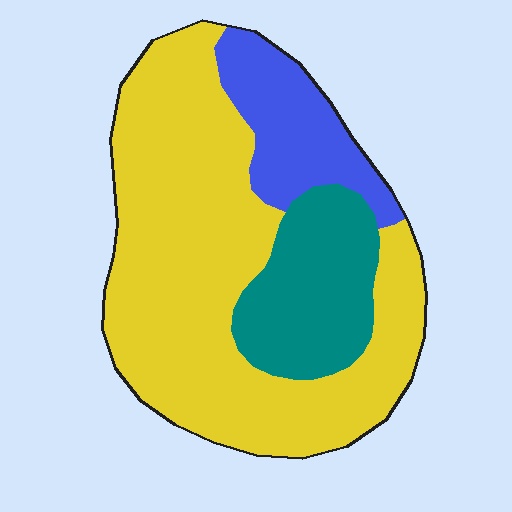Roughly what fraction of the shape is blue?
Blue covers about 15% of the shape.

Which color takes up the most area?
Yellow, at roughly 65%.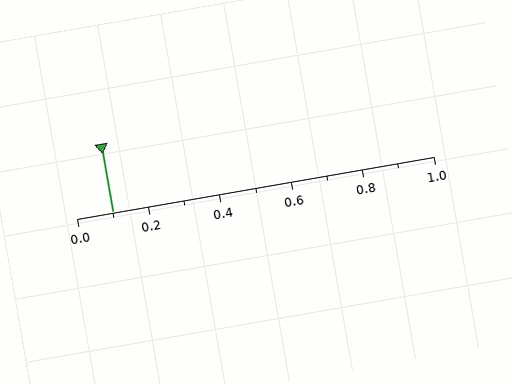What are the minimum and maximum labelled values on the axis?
The axis runs from 0.0 to 1.0.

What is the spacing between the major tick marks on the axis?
The major ticks are spaced 0.2 apart.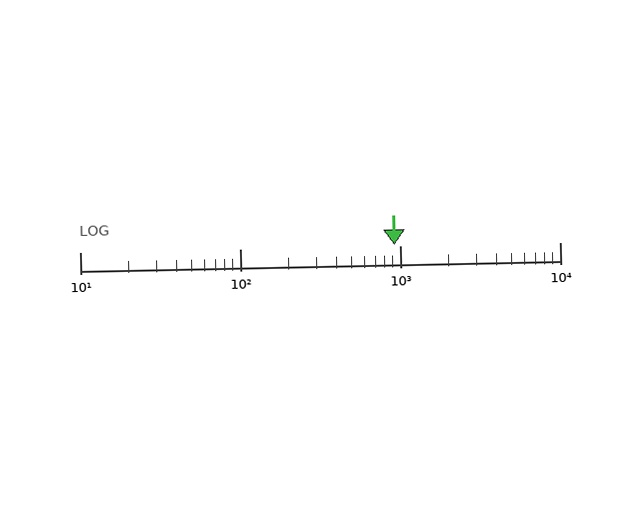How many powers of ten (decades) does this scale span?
The scale spans 3 decades, from 10 to 10000.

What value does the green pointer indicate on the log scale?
The pointer indicates approximately 930.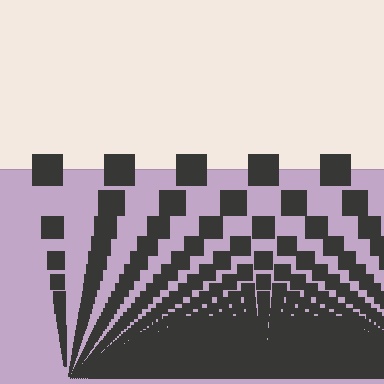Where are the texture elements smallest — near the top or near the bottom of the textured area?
Near the bottom.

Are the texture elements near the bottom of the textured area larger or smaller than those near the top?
Smaller. The gradient is inverted — elements near the bottom are smaller and denser.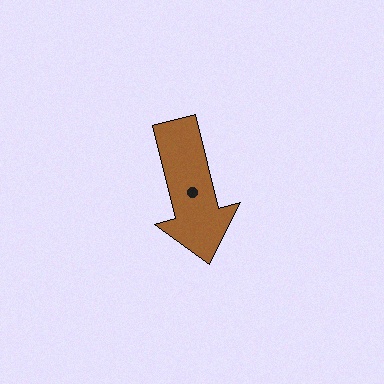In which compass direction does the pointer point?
South.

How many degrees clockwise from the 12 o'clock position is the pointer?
Approximately 166 degrees.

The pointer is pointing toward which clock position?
Roughly 6 o'clock.